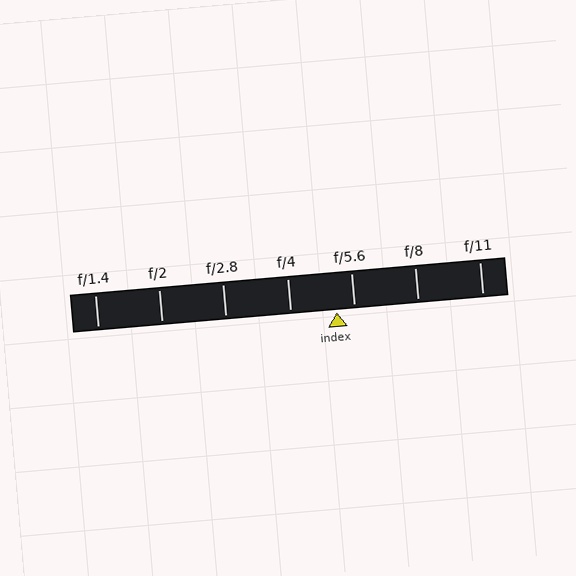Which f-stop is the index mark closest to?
The index mark is closest to f/5.6.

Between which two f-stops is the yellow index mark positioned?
The index mark is between f/4 and f/5.6.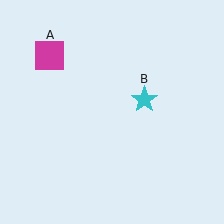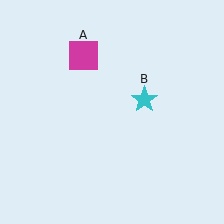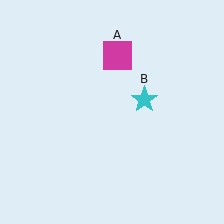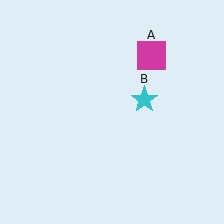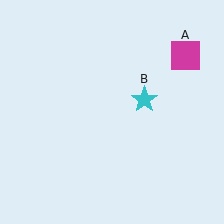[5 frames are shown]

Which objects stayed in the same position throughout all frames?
Cyan star (object B) remained stationary.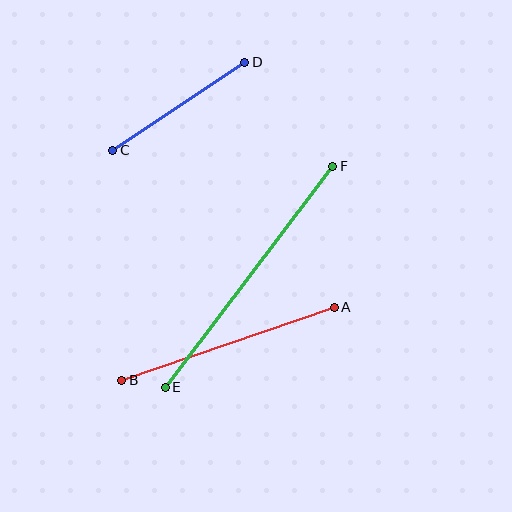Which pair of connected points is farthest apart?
Points E and F are farthest apart.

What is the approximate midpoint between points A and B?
The midpoint is at approximately (228, 344) pixels.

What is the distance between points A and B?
The distance is approximately 225 pixels.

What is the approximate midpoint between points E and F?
The midpoint is at approximately (249, 277) pixels.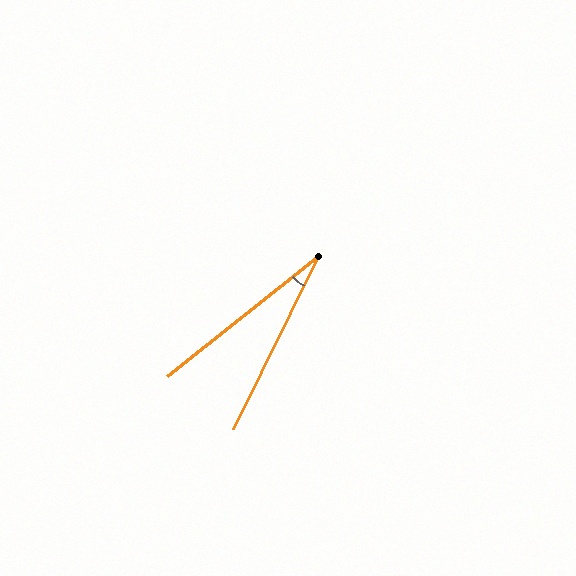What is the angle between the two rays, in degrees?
Approximately 26 degrees.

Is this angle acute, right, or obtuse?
It is acute.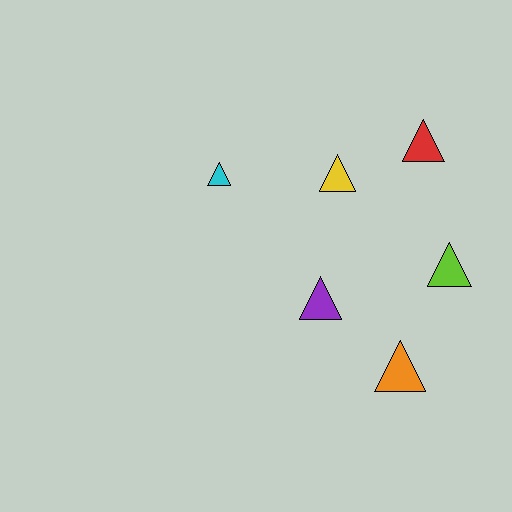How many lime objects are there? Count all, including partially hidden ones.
There is 1 lime object.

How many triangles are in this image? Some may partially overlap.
There are 6 triangles.